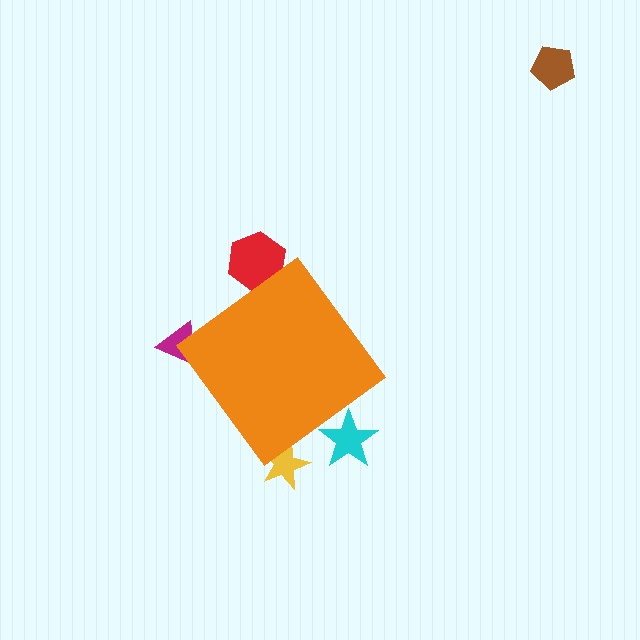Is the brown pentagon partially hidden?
No, the brown pentagon is fully visible.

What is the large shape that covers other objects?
An orange diamond.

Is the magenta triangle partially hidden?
Yes, the magenta triangle is partially hidden behind the orange diamond.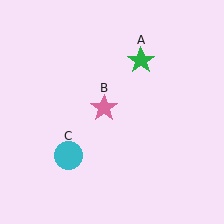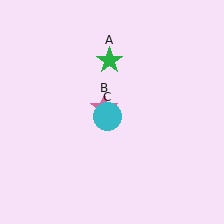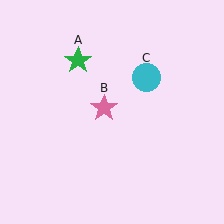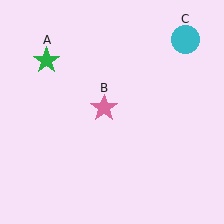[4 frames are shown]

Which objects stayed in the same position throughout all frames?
Pink star (object B) remained stationary.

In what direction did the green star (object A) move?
The green star (object A) moved left.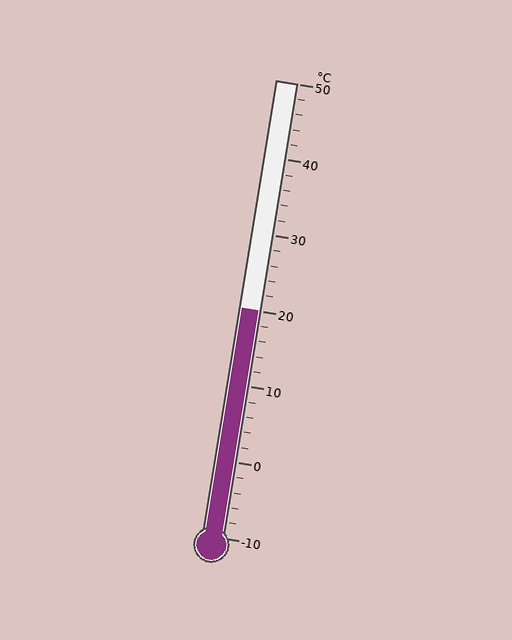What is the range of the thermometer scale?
The thermometer scale ranges from -10°C to 50°C.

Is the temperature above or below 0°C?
The temperature is above 0°C.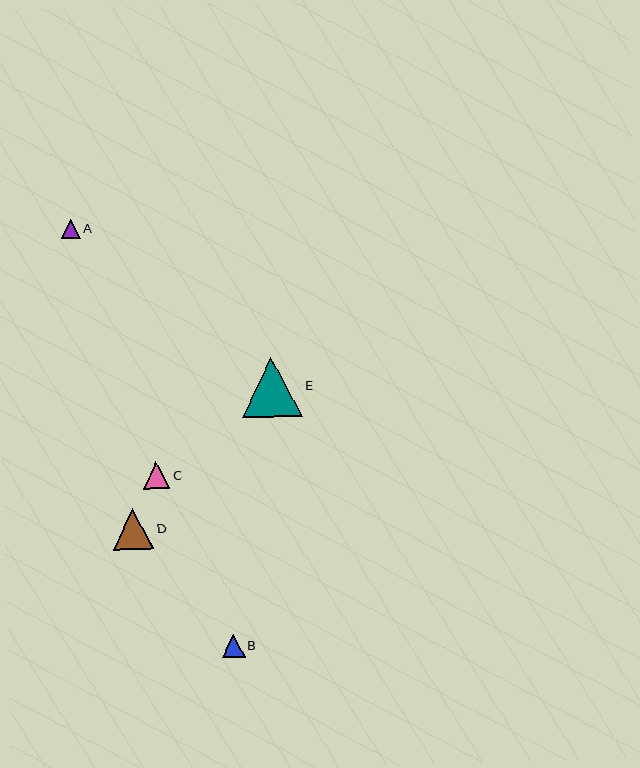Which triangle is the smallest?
Triangle A is the smallest with a size of approximately 19 pixels.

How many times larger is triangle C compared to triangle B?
Triangle C is approximately 1.2 times the size of triangle B.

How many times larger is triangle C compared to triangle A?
Triangle C is approximately 1.4 times the size of triangle A.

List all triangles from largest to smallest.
From largest to smallest: E, D, C, B, A.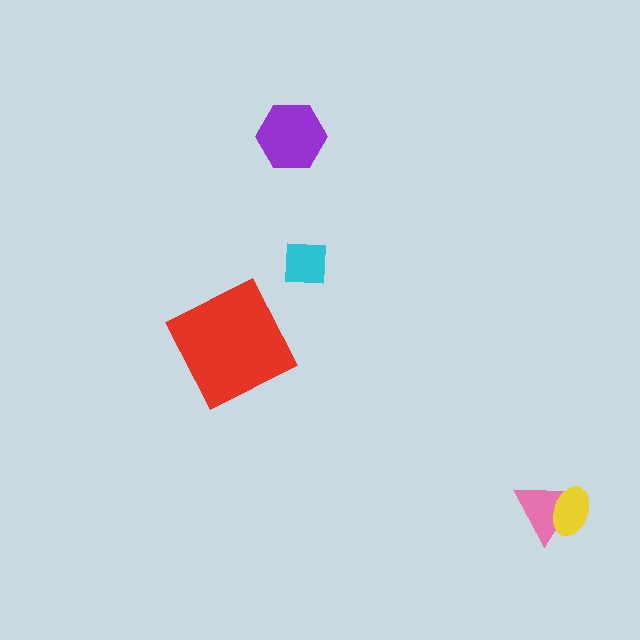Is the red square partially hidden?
No, no other shape covers it.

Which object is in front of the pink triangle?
The yellow ellipse is in front of the pink triangle.